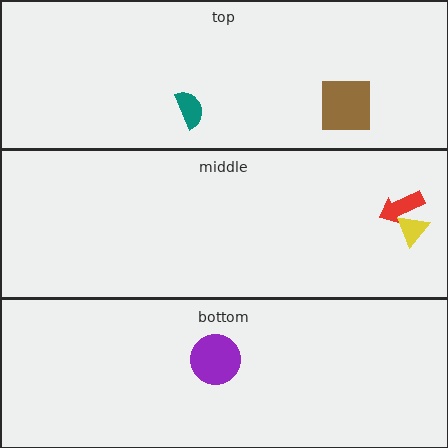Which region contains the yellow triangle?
The middle region.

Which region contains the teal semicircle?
The top region.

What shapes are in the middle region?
The red arrow, the yellow triangle.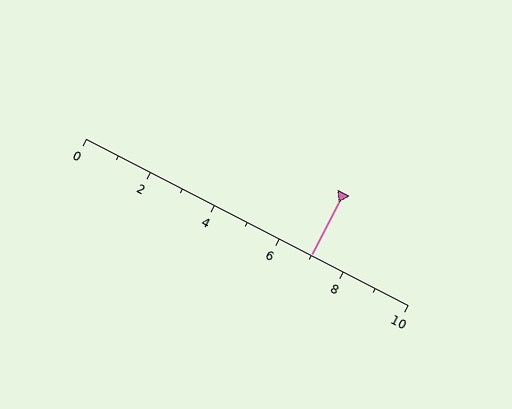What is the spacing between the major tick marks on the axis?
The major ticks are spaced 2 apart.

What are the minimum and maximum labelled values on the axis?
The axis runs from 0 to 10.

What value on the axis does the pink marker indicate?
The marker indicates approximately 7.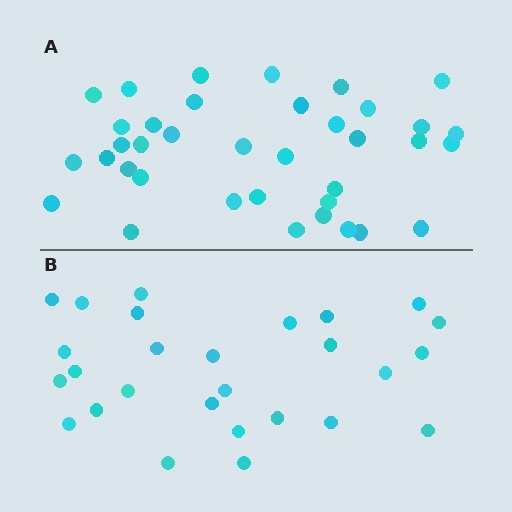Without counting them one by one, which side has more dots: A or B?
Region A (the top region) has more dots.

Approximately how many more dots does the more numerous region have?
Region A has roughly 10 or so more dots than region B.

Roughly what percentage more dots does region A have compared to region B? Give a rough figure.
About 35% more.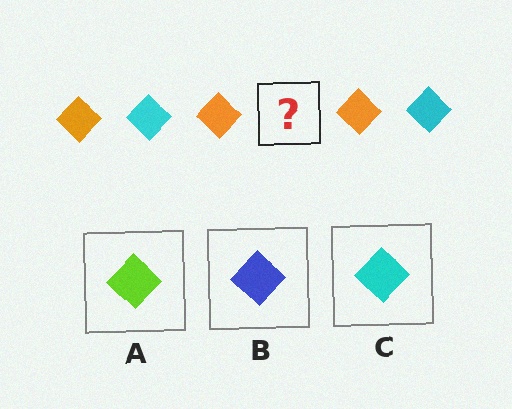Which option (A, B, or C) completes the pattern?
C.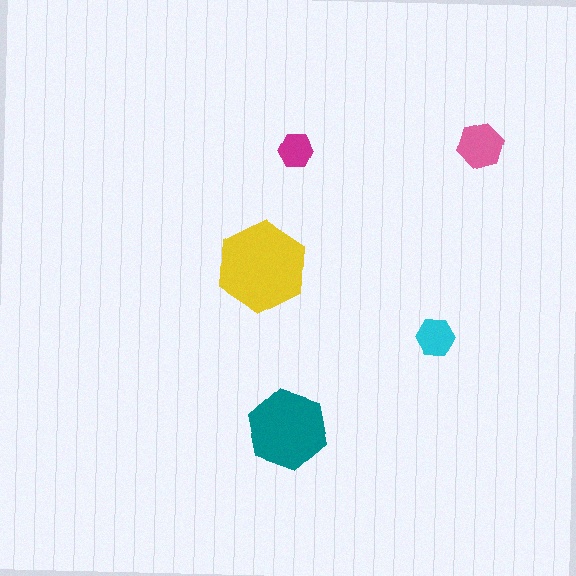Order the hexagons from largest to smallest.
the yellow one, the teal one, the pink one, the cyan one, the magenta one.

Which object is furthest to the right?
The pink hexagon is rightmost.